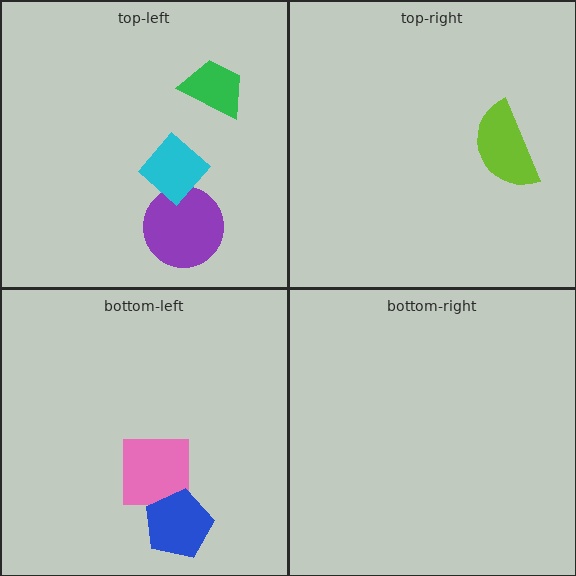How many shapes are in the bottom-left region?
2.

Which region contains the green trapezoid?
The top-left region.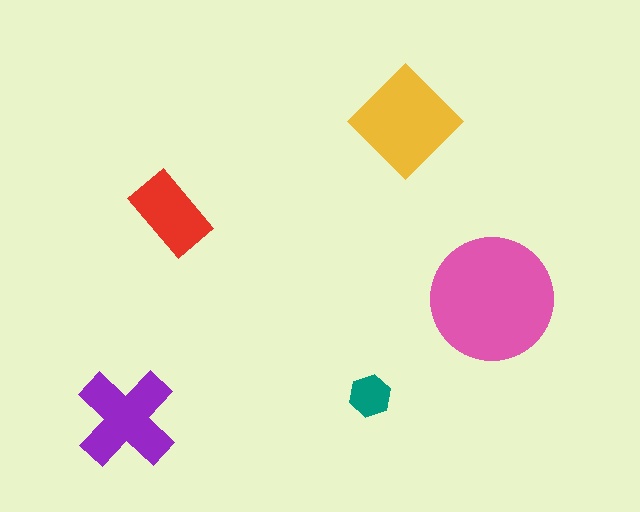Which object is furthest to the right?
The pink circle is rightmost.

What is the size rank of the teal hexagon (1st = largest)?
5th.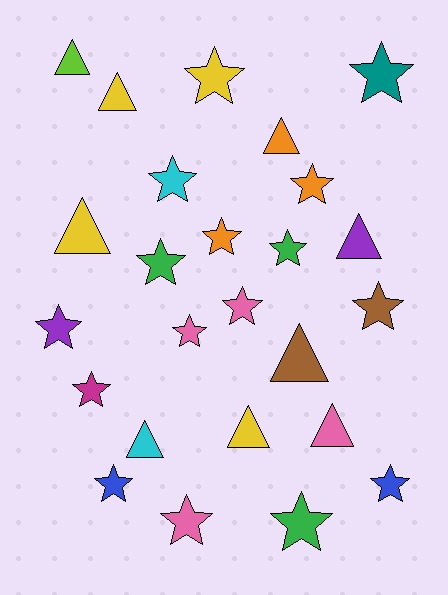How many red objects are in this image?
There are no red objects.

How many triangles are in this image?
There are 9 triangles.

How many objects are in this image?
There are 25 objects.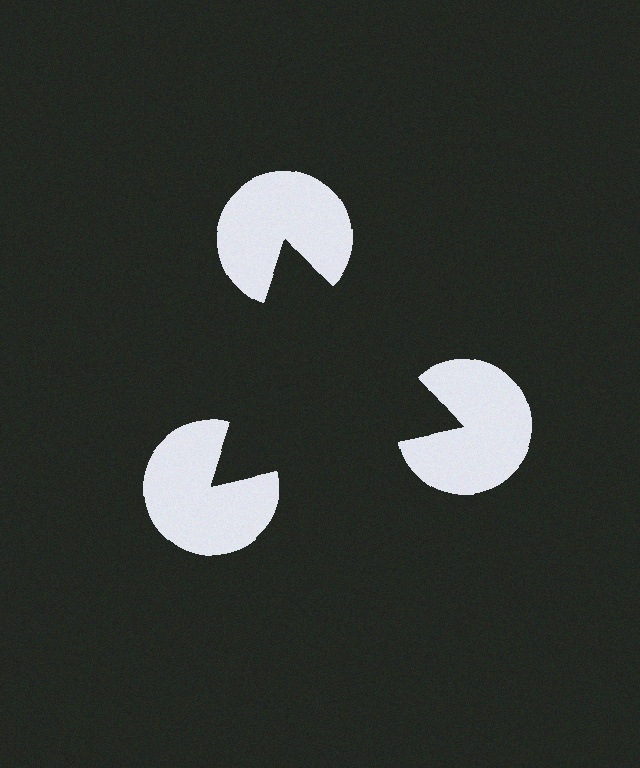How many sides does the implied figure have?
3 sides.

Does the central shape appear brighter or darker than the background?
It typically appears slightly darker than the background, even though no actual brightness change is drawn.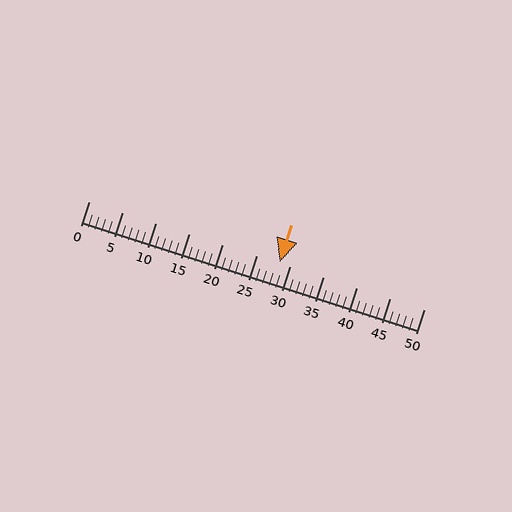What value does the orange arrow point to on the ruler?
The orange arrow points to approximately 28.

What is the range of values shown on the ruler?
The ruler shows values from 0 to 50.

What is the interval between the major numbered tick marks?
The major tick marks are spaced 5 units apart.